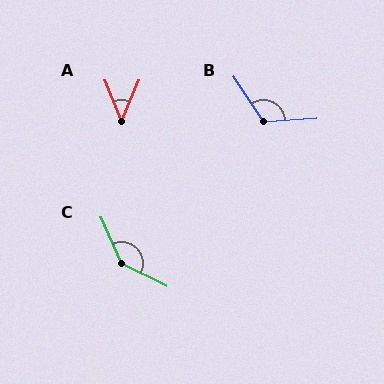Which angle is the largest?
C, at approximately 140 degrees.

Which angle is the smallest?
A, at approximately 44 degrees.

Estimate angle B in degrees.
Approximately 120 degrees.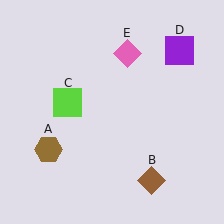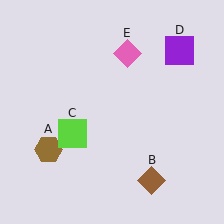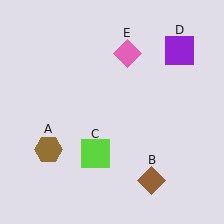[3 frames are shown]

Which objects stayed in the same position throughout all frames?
Brown hexagon (object A) and brown diamond (object B) and purple square (object D) and pink diamond (object E) remained stationary.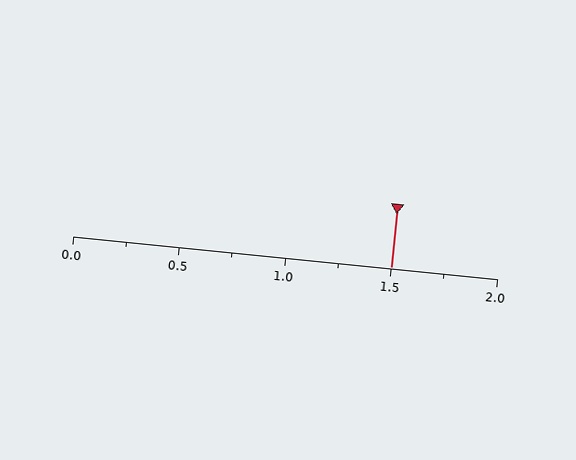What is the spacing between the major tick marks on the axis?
The major ticks are spaced 0.5 apart.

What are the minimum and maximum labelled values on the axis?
The axis runs from 0.0 to 2.0.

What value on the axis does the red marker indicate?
The marker indicates approximately 1.5.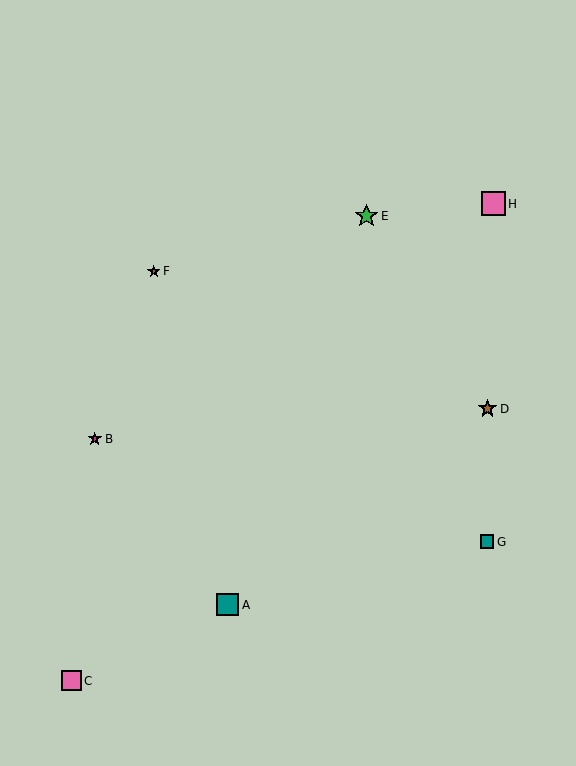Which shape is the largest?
The pink square (labeled H) is the largest.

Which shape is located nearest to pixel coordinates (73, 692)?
The pink square (labeled C) at (71, 681) is nearest to that location.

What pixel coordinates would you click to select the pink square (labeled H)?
Click at (493, 204) to select the pink square H.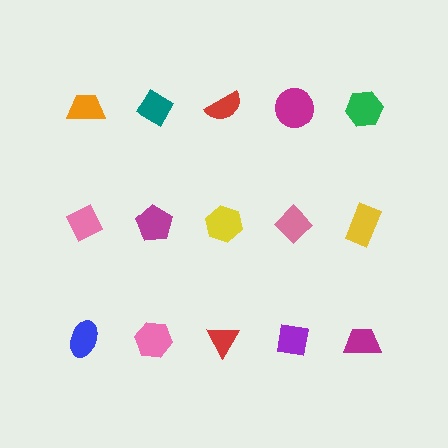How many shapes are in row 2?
5 shapes.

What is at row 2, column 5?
A yellow rectangle.